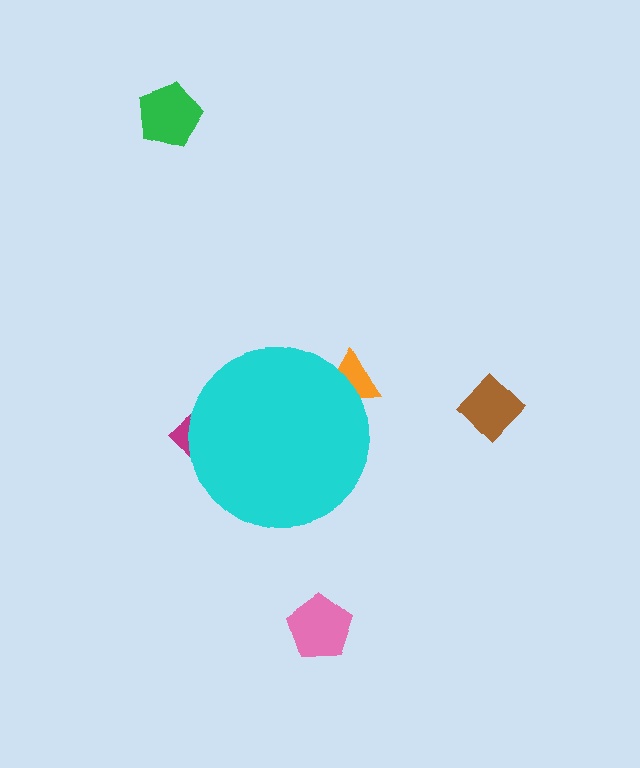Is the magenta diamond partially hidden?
Yes, the magenta diamond is partially hidden behind the cyan circle.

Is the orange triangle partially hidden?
Yes, the orange triangle is partially hidden behind the cyan circle.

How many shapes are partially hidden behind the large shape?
2 shapes are partially hidden.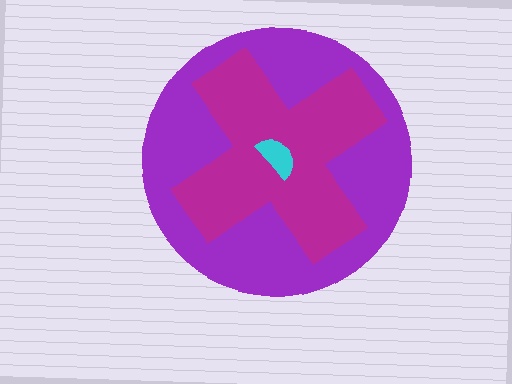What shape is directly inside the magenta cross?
The cyan semicircle.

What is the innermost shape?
The cyan semicircle.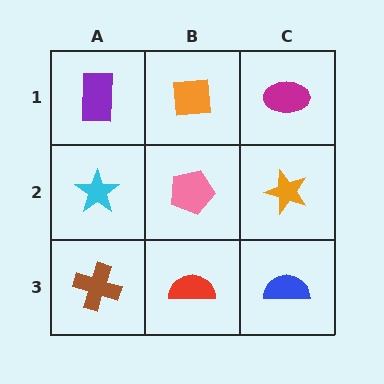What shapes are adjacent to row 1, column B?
A pink pentagon (row 2, column B), a purple rectangle (row 1, column A), a magenta ellipse (row 1, column C).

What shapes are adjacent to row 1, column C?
An orange star (row 2, column C), an orange square (row 1, column B).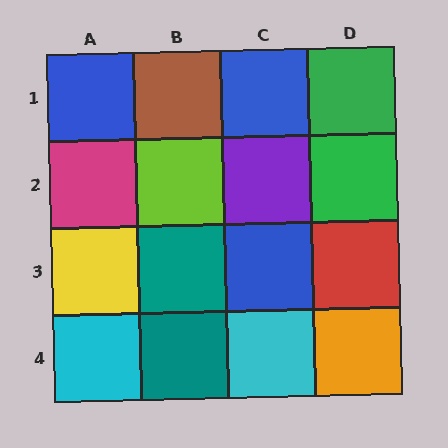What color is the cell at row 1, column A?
Blue.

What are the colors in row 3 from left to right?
Yellow, teal, blue, red.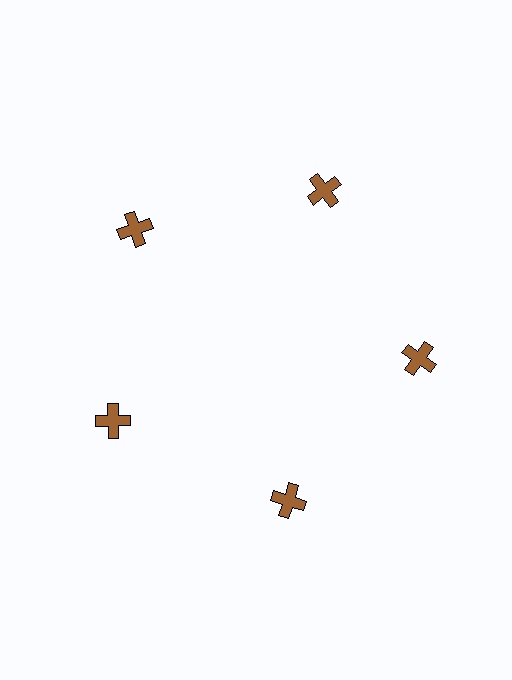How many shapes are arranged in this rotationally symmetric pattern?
There are 5 shapes, arranged in 5 groups of 1.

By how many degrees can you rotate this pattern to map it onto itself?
The pattern maps onto itself every 72 degrees of rotation.